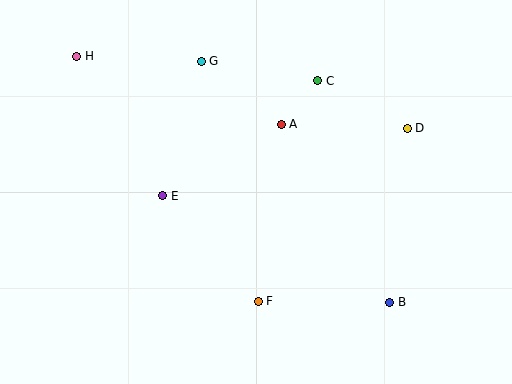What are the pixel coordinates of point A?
Point A is at (281, 124).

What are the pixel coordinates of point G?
Point G is at (201, 61).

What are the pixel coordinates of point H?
Point H is at (77, 56).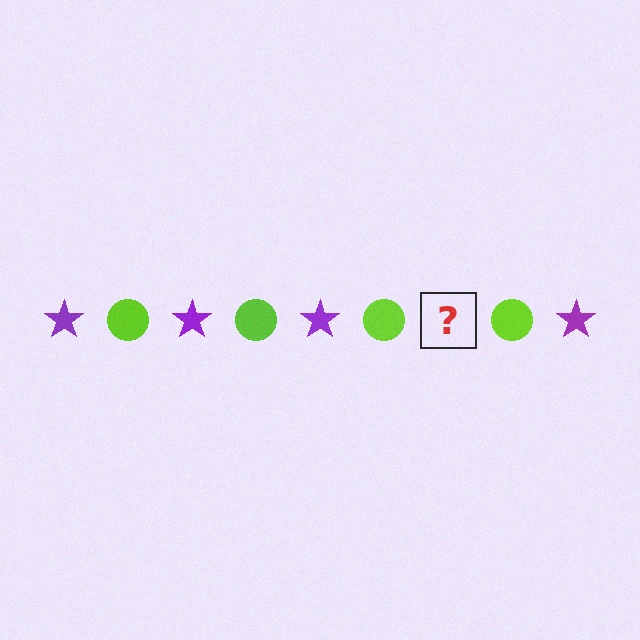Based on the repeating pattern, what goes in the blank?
The blank should be a purple star.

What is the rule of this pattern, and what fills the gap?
The rule is that the pattern alternates between purple star and lime circle. The gap should be filled with a purple star.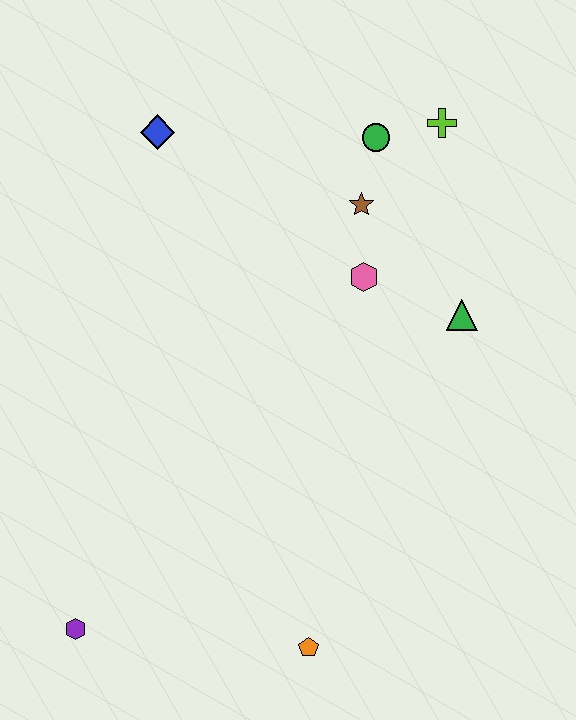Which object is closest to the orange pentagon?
The purple hexagon is closest to the orange pentagon.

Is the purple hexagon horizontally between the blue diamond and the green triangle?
No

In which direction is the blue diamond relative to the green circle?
The blue diamond is to the left of the green circle.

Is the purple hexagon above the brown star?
No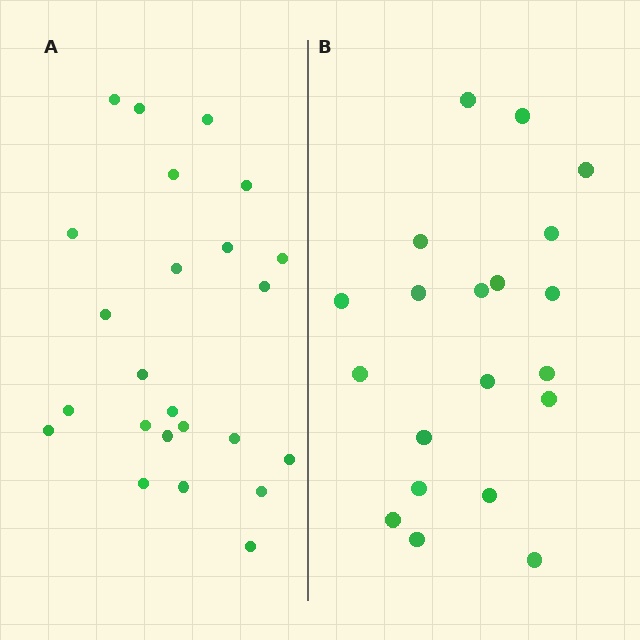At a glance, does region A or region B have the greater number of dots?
Region A (the left region) has more dots.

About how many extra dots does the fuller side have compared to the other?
Region A has about 4 more dots than region B.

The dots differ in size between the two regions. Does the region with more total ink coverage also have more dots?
No. Region B has more total ink coverage because its dots are larger, but region A actually contains more individual dots. Total area can be misleading — the number of items is what matters here.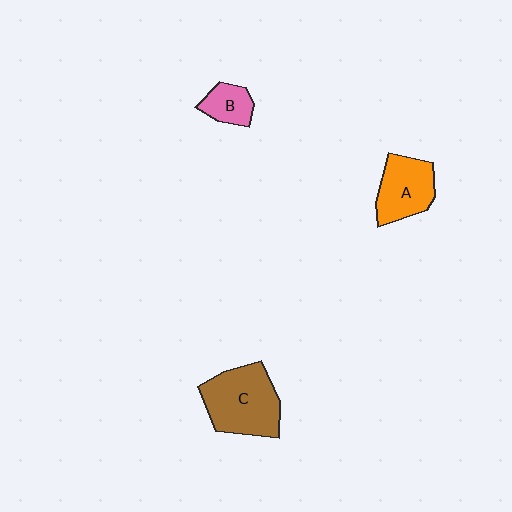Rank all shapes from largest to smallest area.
From largest to smallest: C (brown), A (orange), B (pink).